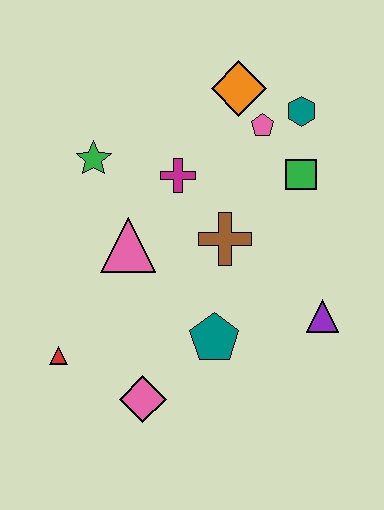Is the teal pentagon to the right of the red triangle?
Yes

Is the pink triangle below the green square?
Yes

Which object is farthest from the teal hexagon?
The red triangle is farthest from the teal hexagon.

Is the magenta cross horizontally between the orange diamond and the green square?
No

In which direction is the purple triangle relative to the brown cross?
The purple triangle is to the right of the brown cross.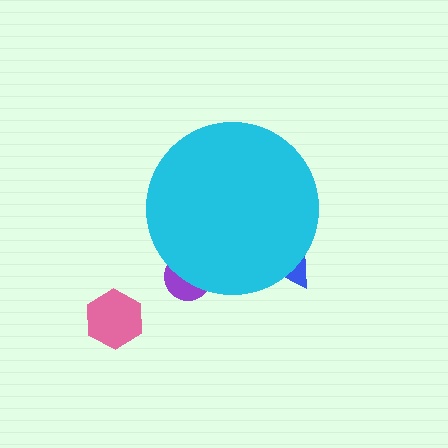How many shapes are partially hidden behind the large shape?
2 shapes are partially hidden.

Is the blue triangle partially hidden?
Yes, the blue triangle is partially hidden behind the cyan circle.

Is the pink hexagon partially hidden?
No, the pink hexagon is fully visible.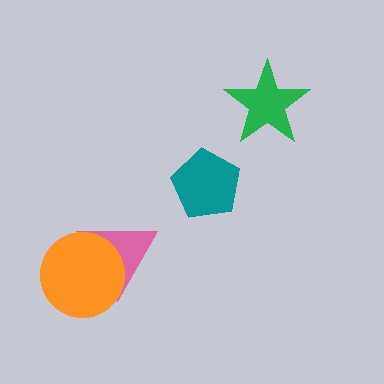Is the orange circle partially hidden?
No, no other shape covers it.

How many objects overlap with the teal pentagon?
0 objects overlap with the teal pentagon.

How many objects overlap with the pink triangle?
1 object overlaps with the pink triangle.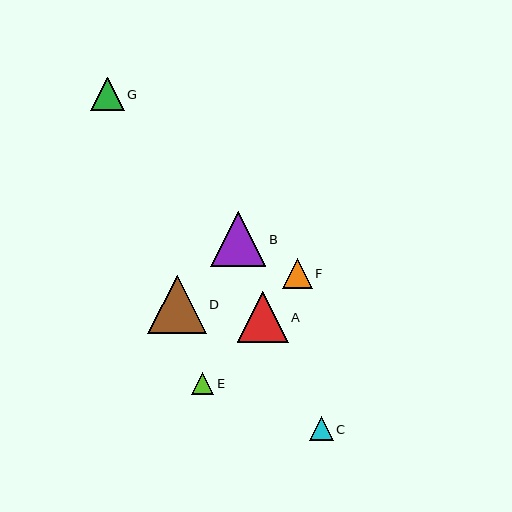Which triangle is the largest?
Triangle D is the largest with a size of approximately 59 pixels.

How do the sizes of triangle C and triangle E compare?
Triangle C and triangle E are approximately the same size.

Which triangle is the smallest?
Triangle E is the smallest with a size of approximately 23 pixels.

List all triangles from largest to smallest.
From largest to smallest: D, B, A, G, F, C, E.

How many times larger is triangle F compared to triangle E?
Triangle F is approximately 1.3 times the size of triangle E.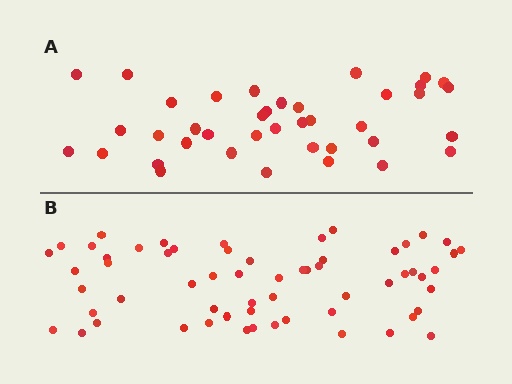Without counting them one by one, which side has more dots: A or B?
Region B (the bottom region) has more dots.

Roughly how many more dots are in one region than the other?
Region B has approximately 20 more dots than region A.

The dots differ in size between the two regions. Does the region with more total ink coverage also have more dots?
No. Region A has more total ink coverage because its dots are larger, but region B actually contains more individual dots. Total area can be misleading — the number of items is what matters here.